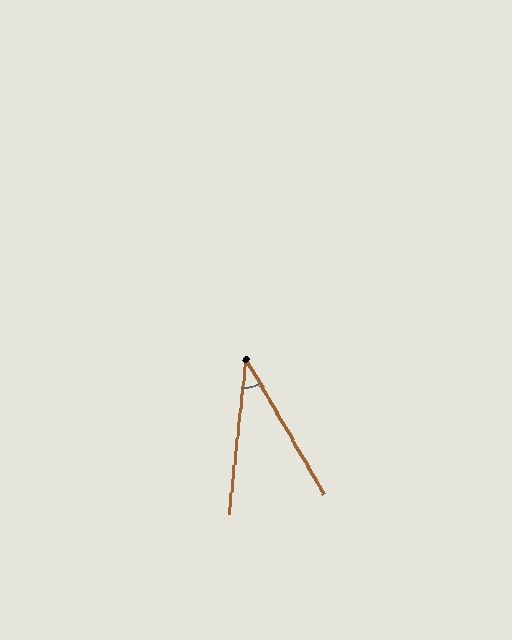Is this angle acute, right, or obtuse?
It is acute.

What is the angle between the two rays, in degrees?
Approximately 36 degrees.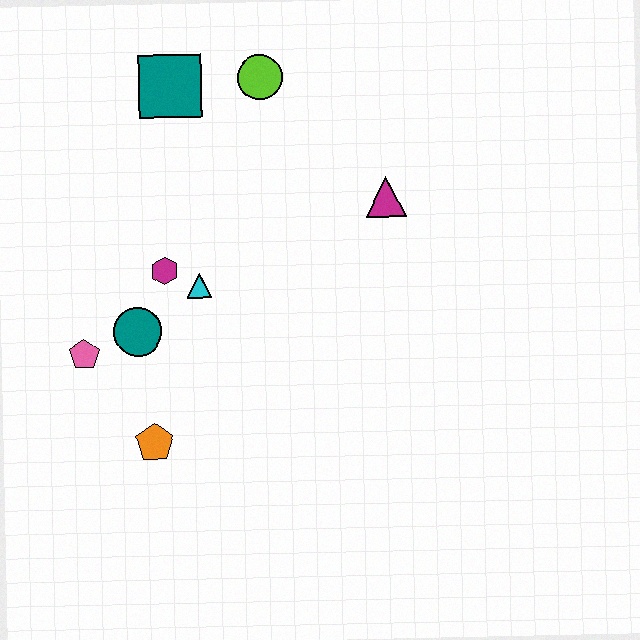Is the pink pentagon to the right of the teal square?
No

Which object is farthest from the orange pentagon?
The lime circle is farthest from the orange pentagon.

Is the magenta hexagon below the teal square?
Yes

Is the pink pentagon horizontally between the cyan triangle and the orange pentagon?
No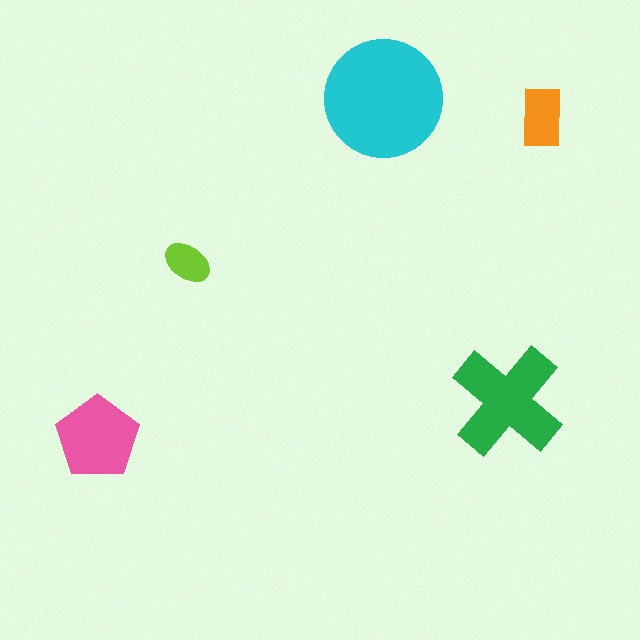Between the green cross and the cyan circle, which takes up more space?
The cyan circle.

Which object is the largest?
The cyan circle.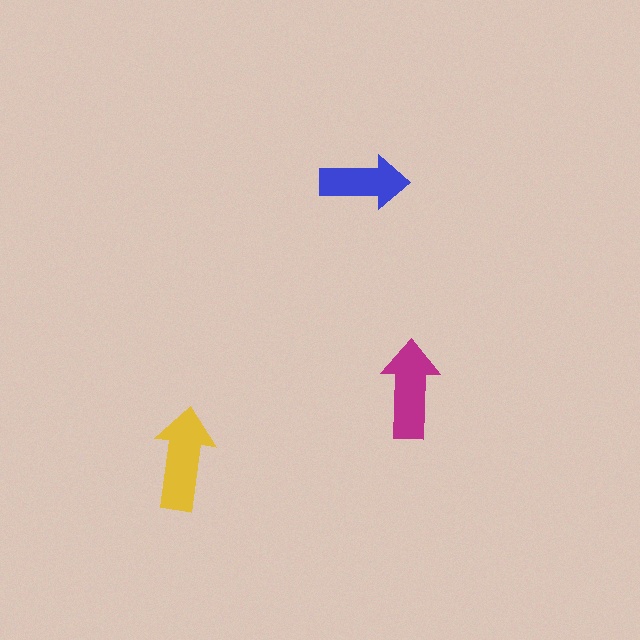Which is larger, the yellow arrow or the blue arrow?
The yellow one.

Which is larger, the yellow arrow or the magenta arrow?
The yellow one.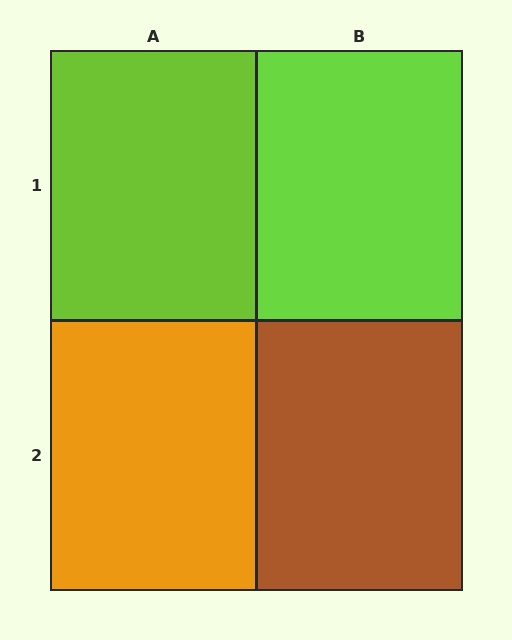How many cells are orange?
1 cell is orange.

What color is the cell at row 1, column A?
Lime.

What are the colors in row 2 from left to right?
Orange, brown.